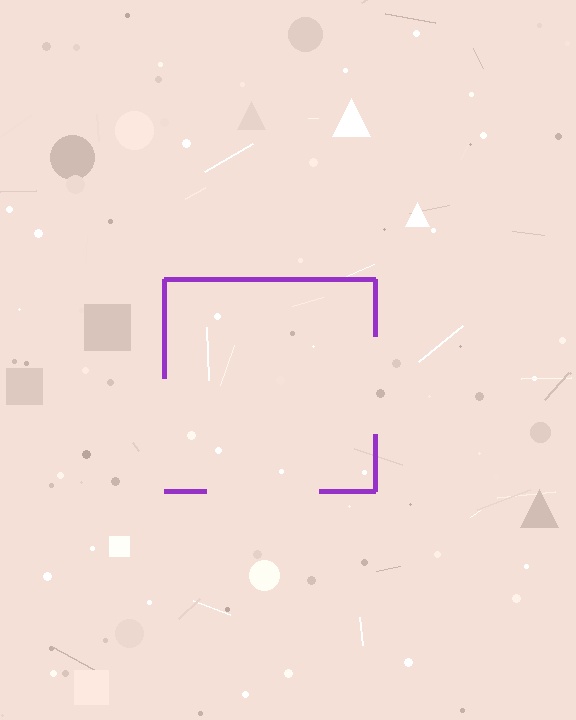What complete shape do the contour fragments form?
The contour fragments form a square.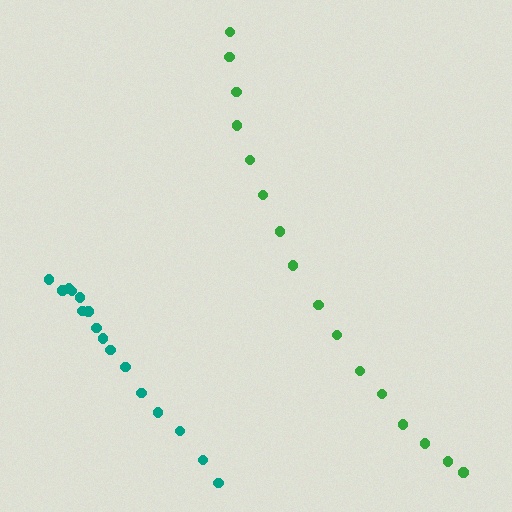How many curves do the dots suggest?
There are 2 distinct paths.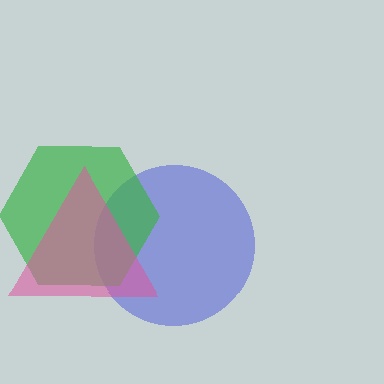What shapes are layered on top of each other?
The layered shapes are: a blue circle, a green hexagon, a pink triangle.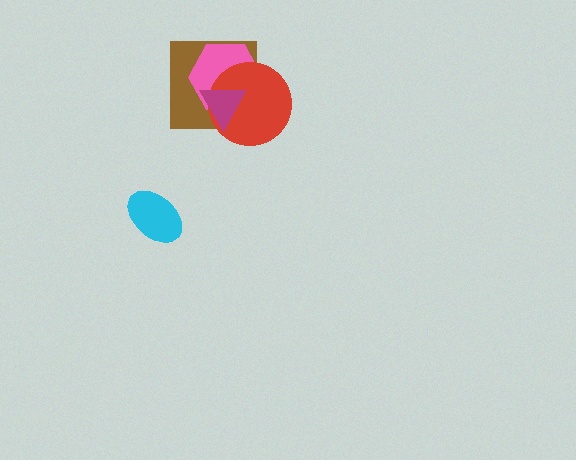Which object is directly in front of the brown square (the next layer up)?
The pink hexagon is directly in front of the brown square.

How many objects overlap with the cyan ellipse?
0 objects overlap with the cyan ellipse.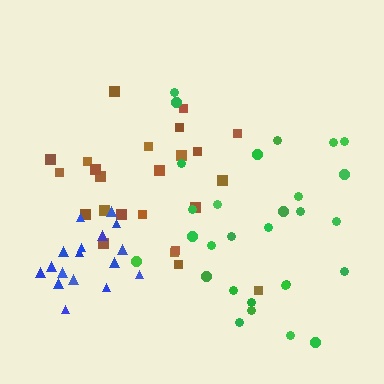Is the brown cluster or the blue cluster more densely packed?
Blue.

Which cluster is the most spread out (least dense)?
Green.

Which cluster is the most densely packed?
Blue.